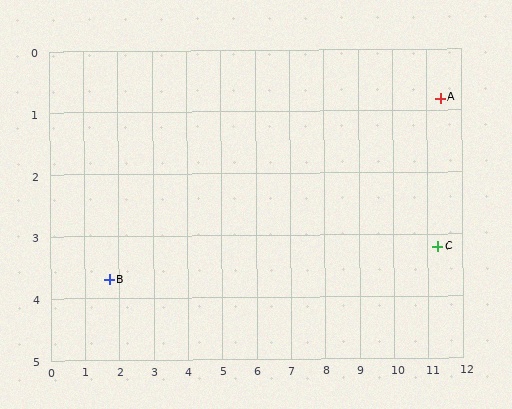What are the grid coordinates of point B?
Point B is at approximately (1.7, 3.7).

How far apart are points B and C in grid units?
Points B and C are about 9.6 grid units apart.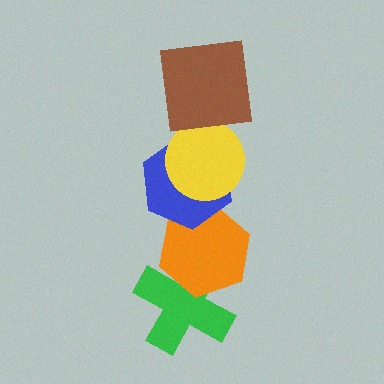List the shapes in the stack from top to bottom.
From top to bottom: the brown square, the yellow circle, the blue hexagon, the orange hexagon, the green cross.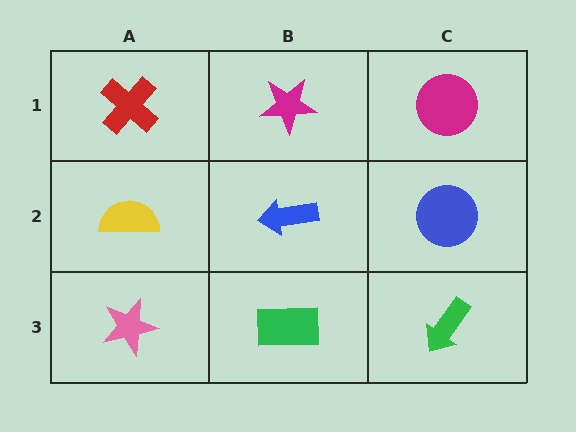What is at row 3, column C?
A green arrow.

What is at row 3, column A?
A pink star.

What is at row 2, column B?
A blue arrow.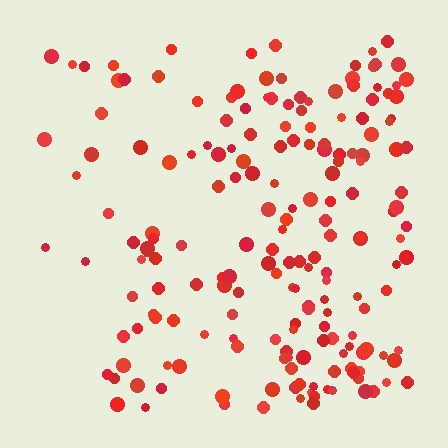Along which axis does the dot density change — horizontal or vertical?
Horizontal.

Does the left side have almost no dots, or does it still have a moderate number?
Still a moderate number, just noticeably fewer than the right.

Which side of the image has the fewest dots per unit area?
The left.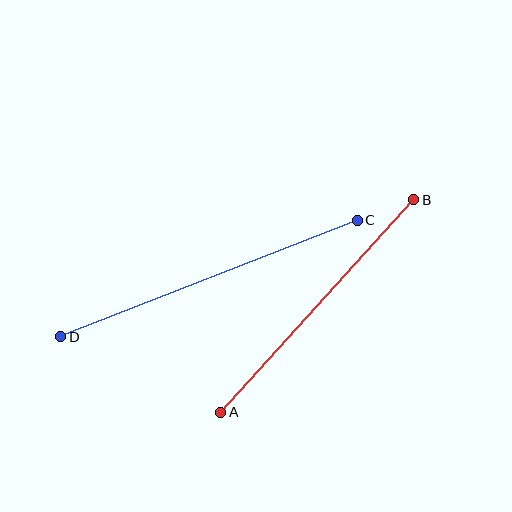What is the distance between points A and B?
The distance is approximately 287 pixels.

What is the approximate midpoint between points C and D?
The midpoint is at approximately (209, 278) pixels.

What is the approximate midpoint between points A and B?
The midpoint is at approximately (317, 306) pixels.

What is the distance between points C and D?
The distance is approximately 319 pixels.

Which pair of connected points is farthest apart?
Points C and D are farthest apart.